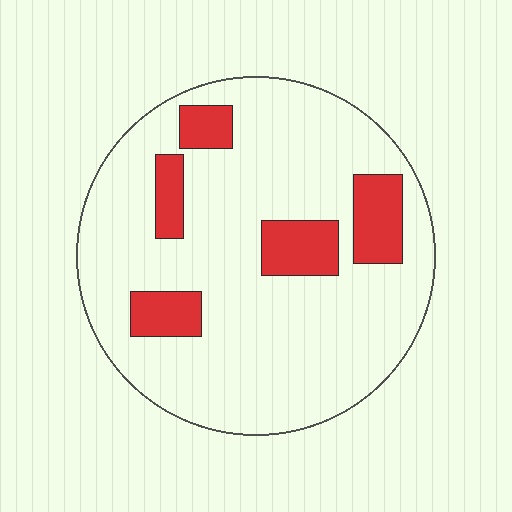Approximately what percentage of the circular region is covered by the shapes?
Approximately 15%.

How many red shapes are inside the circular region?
5.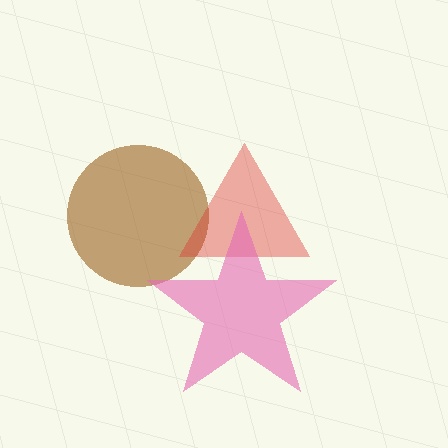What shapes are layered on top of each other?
The layered shapes are: a brown circle, a red triangle, a pink star.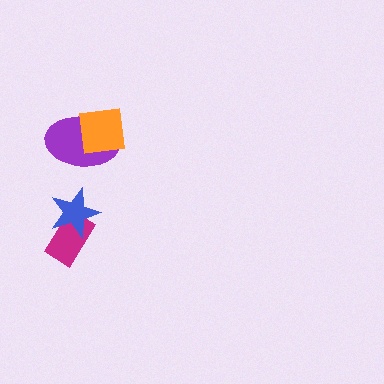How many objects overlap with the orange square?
1 object overlaps with the orange square.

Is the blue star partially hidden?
No, no other shape covers it.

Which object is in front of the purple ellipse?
The orange square is in front of the purple ellipse.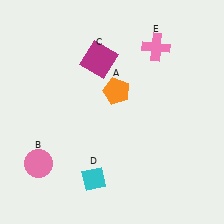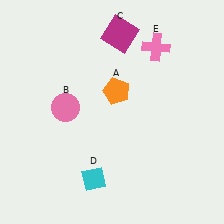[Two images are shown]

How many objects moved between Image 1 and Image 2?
2 objects moved between the two images.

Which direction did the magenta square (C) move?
The magenta square (C) moved up.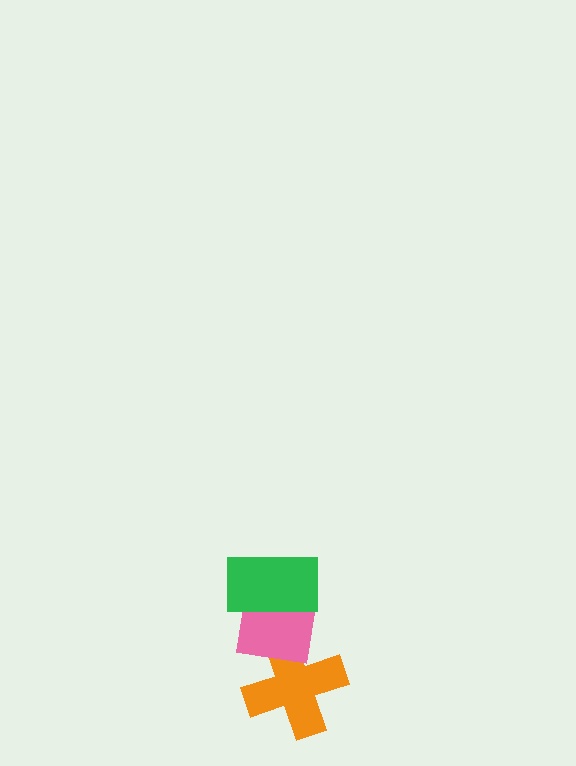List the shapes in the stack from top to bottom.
From top to bottom: the green rectangle, the pink square, the orange cross.